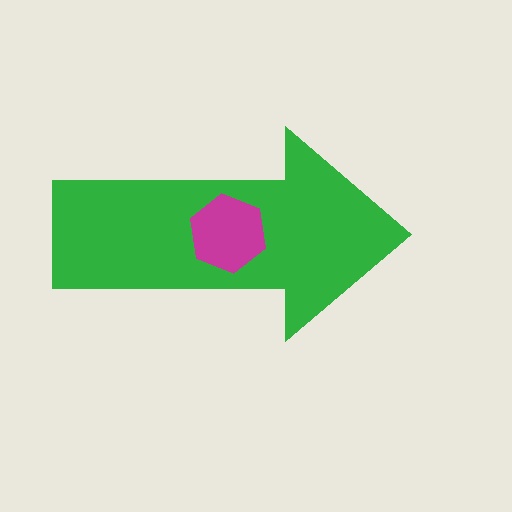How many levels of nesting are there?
2.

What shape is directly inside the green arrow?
The magenta hexagon.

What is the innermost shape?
The magenta hexagon.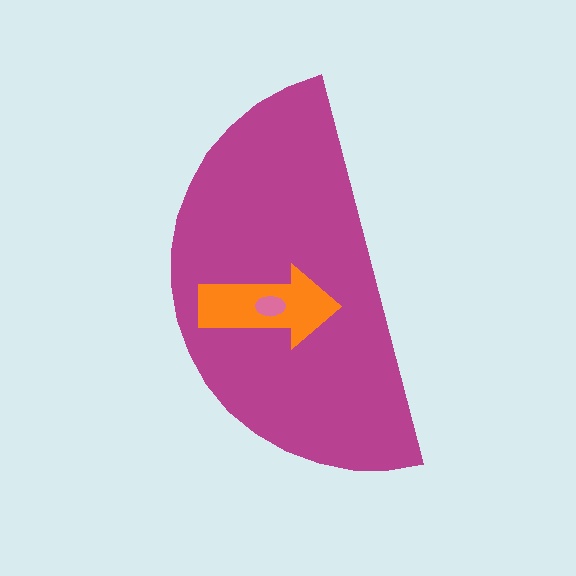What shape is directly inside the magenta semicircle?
The orange arrow.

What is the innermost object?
The pink ellipse.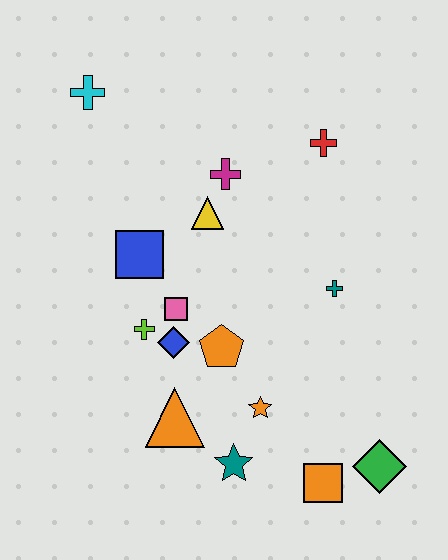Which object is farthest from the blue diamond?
The cyan cross is farthest from the blue diamond.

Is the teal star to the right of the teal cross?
No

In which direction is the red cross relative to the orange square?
The red cross is above the orange square.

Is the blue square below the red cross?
Yes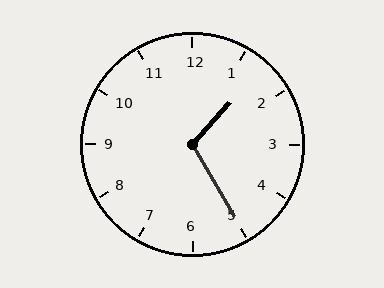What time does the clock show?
1:25.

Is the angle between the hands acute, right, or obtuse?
It is obtuse.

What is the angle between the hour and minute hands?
Approximately 108 degrees.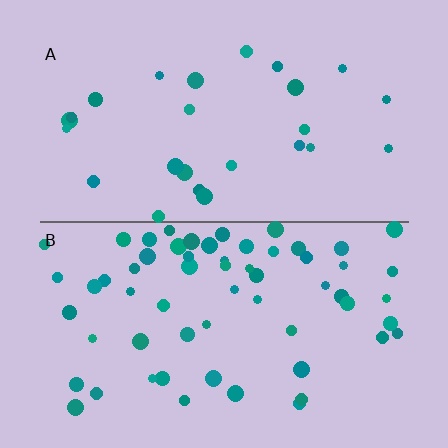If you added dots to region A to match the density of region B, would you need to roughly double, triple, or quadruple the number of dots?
Approximately double.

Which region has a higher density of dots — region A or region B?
B (the bottom).